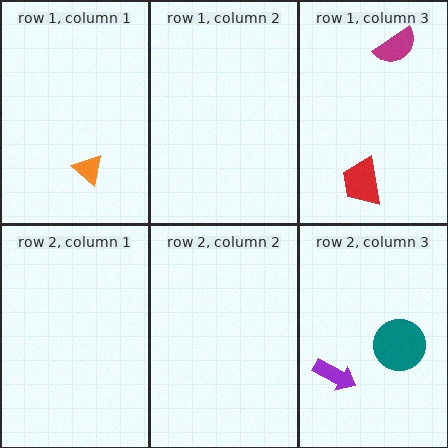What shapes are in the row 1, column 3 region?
The red trapezoid, the magenta semicircle.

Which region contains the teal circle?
The row 2, column 3 region.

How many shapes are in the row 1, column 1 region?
1.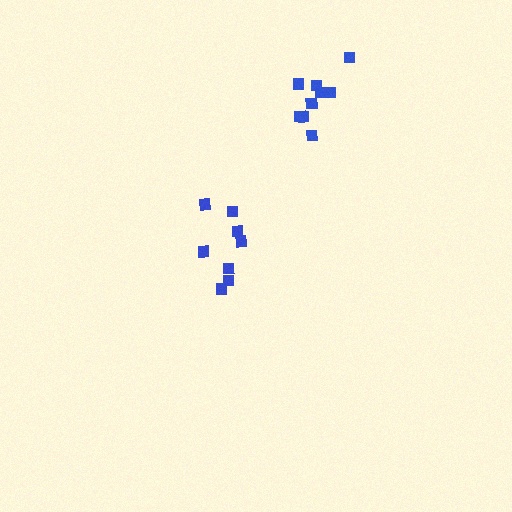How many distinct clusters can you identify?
There are 2 distinct clusters.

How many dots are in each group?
Group 1: 9 dots, Group 2: 8 dots (17 total).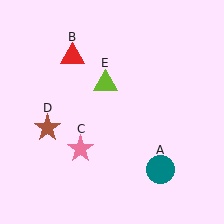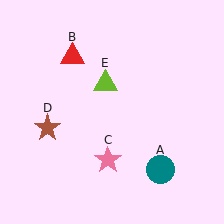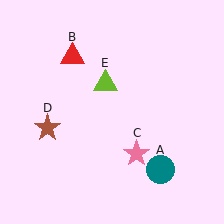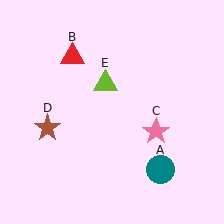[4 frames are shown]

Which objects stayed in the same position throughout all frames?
Teal circle (object A) and red triangle (object B) and brown star (object D) and lime triangle (object E) remained stationary.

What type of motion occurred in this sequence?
The pink star (object C) rotated counterclockwise around the center of the scene.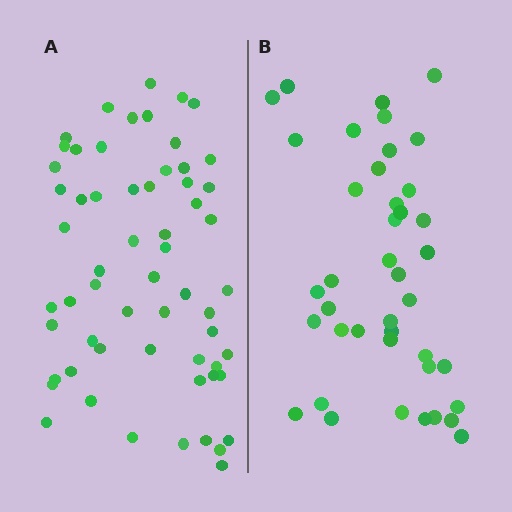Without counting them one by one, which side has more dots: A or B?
Region A (the left region) has more dots.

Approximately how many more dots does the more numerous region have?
Region A has approximately 20 more dots than region B.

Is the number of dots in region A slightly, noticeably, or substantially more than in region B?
Region A has substantially more. The ratio is roughly 1.5 to 1.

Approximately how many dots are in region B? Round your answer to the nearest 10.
About 40 dots. (The exact count is 41, which rounds to 40.)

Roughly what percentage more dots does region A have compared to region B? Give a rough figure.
About 45% more.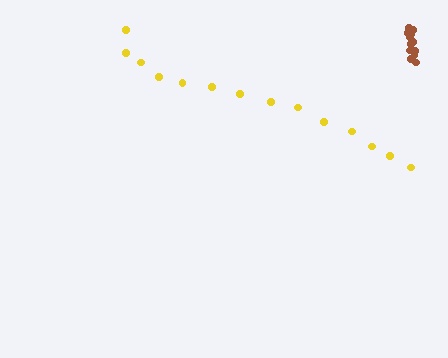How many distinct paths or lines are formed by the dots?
There are 2 distinct paths.